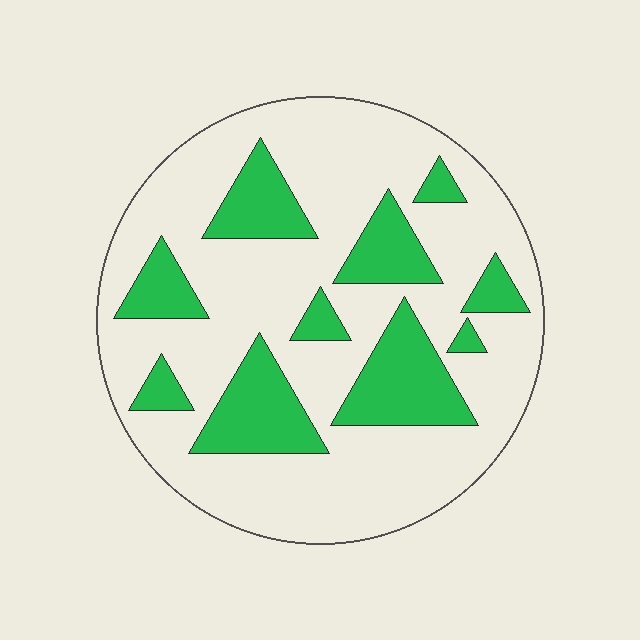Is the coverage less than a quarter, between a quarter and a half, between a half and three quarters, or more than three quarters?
Between a quarter and a half.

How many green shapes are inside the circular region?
10.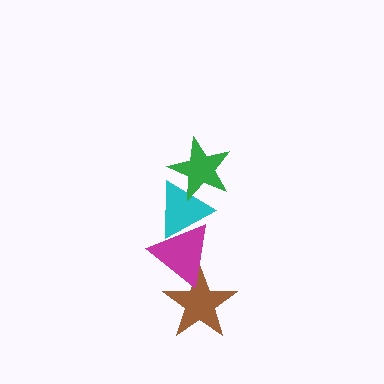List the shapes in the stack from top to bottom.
From top to bottom: the green star, the cyan triangle, the magenta triangle, the brown star.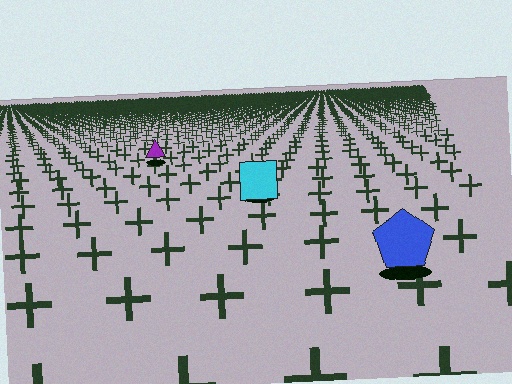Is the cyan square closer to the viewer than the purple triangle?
Yes. The cyan square is closer — you can tell from the texture gradient: the ground texture is coarser near it.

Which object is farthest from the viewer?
The purple triangle is farthest from the viewer. It appears smaller and the ground texture around it is denser.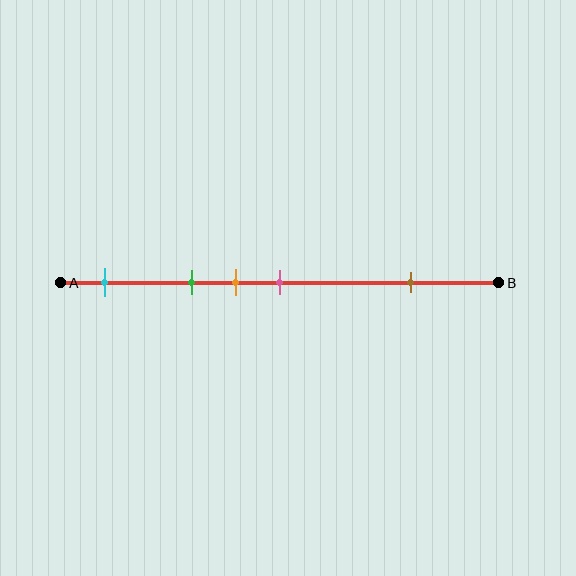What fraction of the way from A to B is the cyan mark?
The cyan mark is approximately 10% (0.1) of the way from A to B.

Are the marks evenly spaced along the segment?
No, the marks are not evenly spaced.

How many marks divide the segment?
There are 5 marks dividing the segment.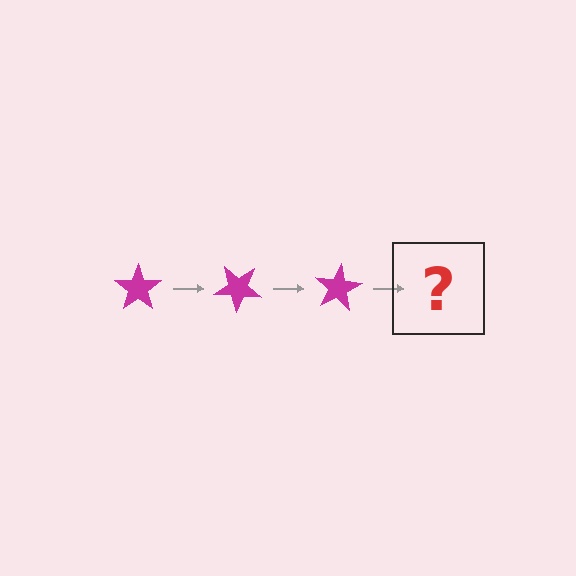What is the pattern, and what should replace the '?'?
The pattern is that the star rotates 40 degrees each step. The '?' should be a magenta star rotated 120 degrees.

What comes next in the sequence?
The next element should be a magenta star rotated 120 degrees.